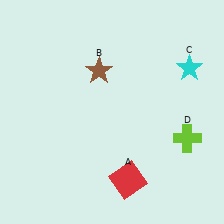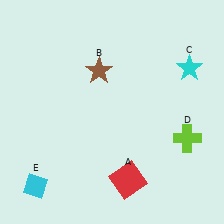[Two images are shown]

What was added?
A cyan diamond (E) was added in Image 2.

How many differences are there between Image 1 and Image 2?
There is 1 difference between the two images.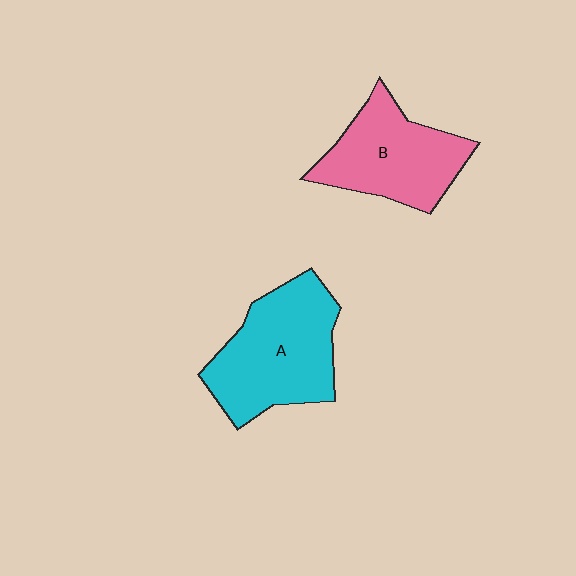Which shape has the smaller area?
Shape B (pink).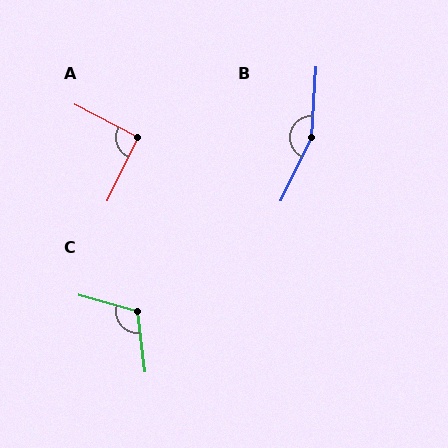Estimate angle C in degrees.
Approximately 113 degrees.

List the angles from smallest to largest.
A (92°), C (113°), B (158°).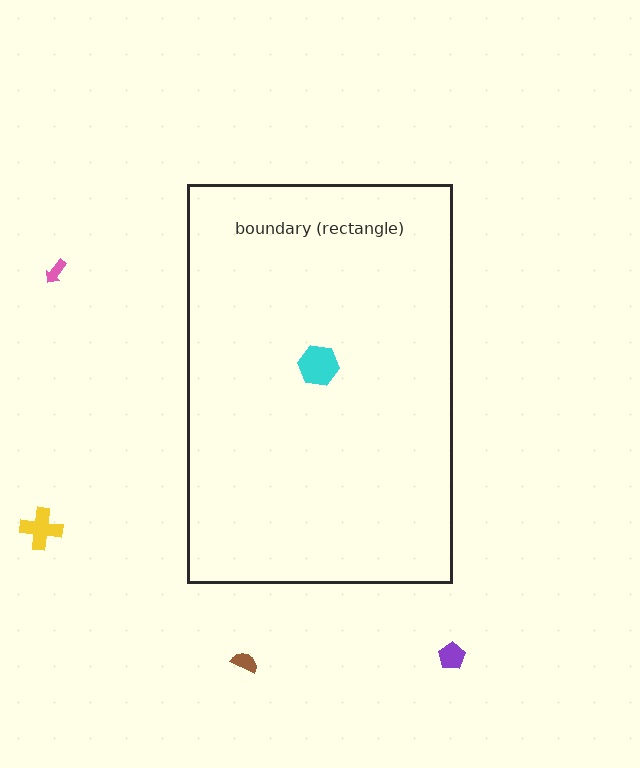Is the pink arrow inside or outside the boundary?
Outside.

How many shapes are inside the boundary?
1 inside, 4 outside.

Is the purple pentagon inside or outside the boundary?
Outside.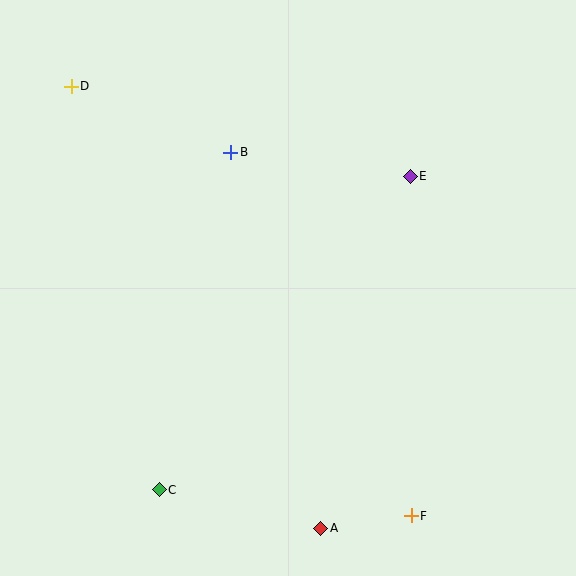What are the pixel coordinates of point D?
Point D is at (71, 86).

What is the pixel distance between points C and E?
The distance between C and E is 402 pixels.